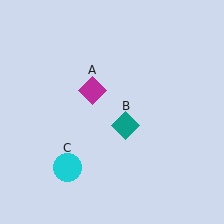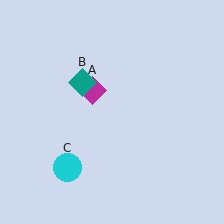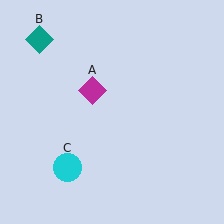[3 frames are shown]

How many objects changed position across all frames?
1 object changed position: teal diamond (object B).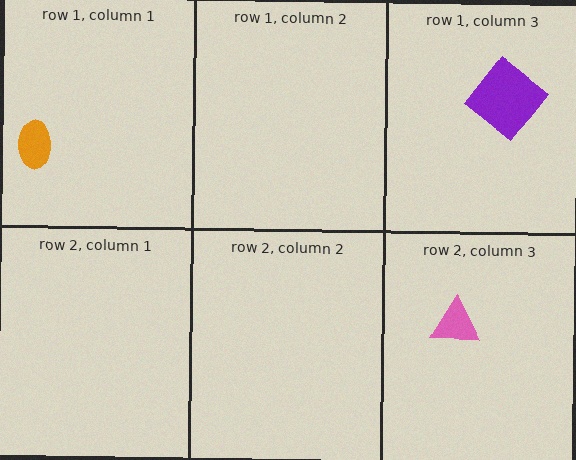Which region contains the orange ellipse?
The row 1, column 1 region.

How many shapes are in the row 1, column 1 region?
1.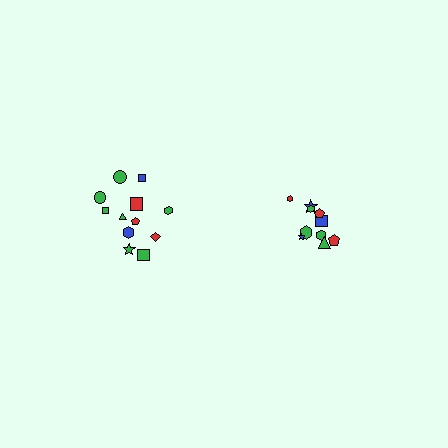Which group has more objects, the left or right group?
The left group.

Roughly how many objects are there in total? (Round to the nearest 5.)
Roughly 20 objects in total.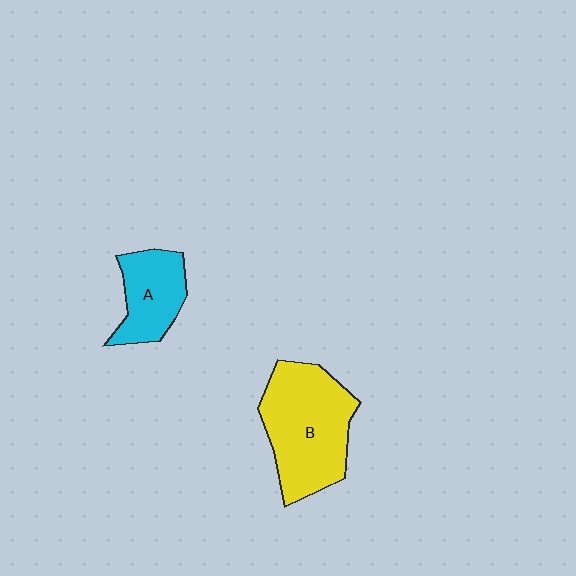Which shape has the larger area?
Shape B (yellow).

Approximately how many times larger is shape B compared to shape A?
Approximately 1.8 times.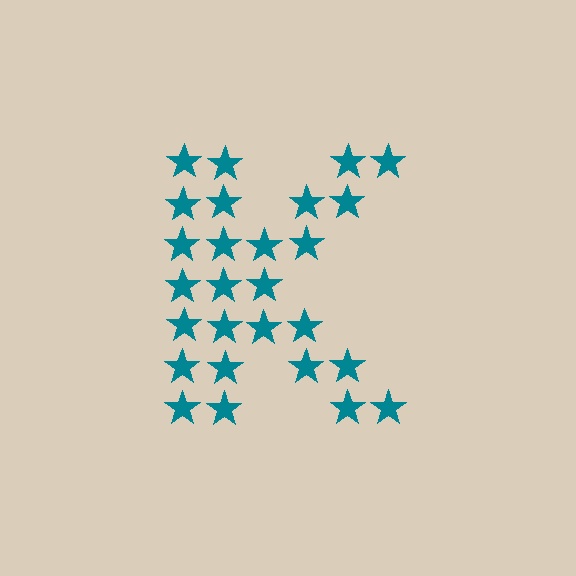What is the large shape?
The large shape is the letter K.